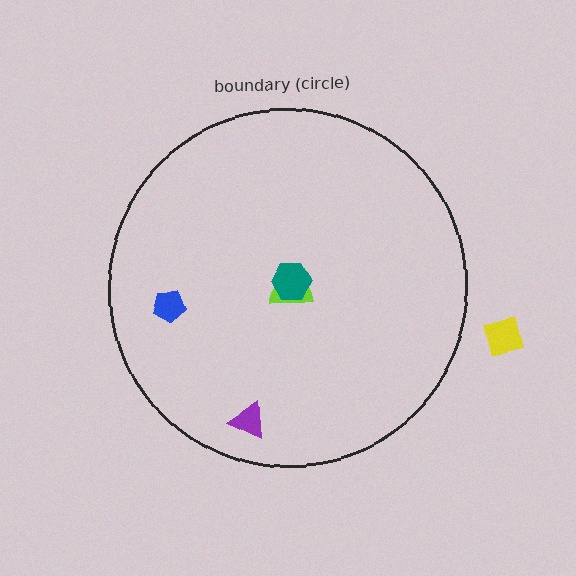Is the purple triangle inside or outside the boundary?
Inside.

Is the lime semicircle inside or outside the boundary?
Inside.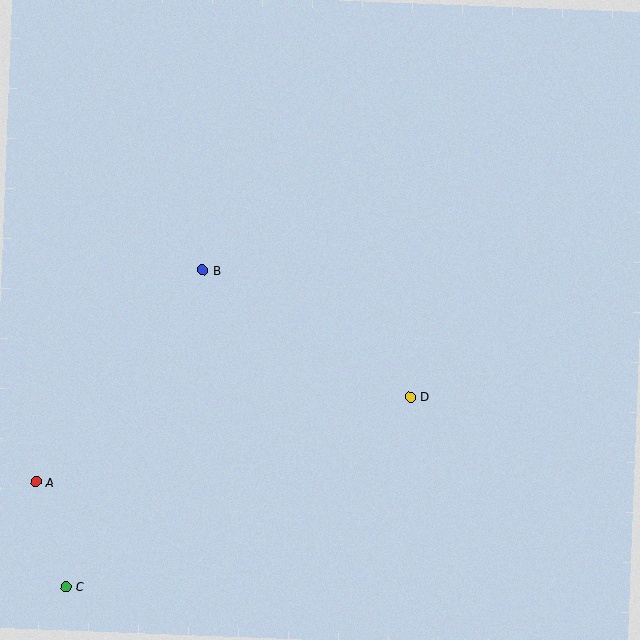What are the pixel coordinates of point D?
Point D is at (410, 397).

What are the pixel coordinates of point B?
Point B is at (202, 270).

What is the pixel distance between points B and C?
The distance between B and C is 345 pixels.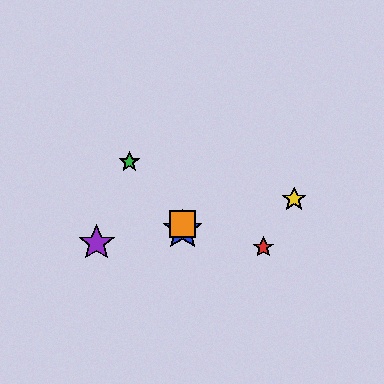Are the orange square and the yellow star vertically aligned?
No, the orange square is at x≈183 and the yellow star is at x≈294.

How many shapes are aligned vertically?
2 shapes (the blue star, the orange square) are aligned vertically.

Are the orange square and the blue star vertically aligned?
Yes, both are at x≈183.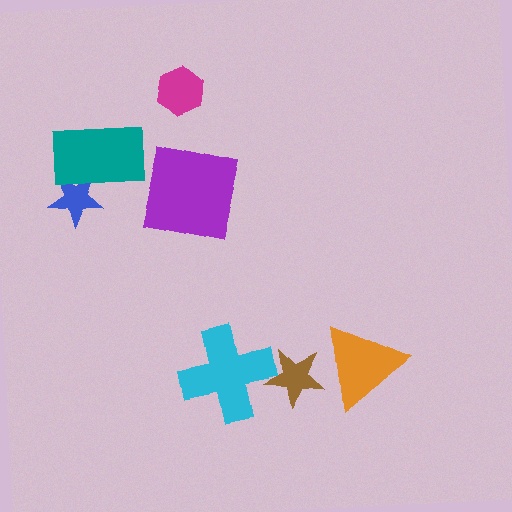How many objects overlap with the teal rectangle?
1 object overlaps with the teal rectangle.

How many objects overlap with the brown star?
2 objects overlap with the brown star.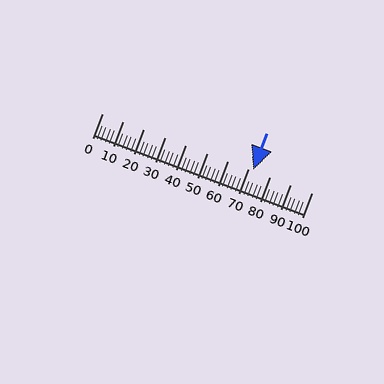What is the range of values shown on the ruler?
The ruler shows values from 0 to 100.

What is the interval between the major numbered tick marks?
The major tick marks are spaced 10 units apart.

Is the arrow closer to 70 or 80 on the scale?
The arrow is closer to 70.